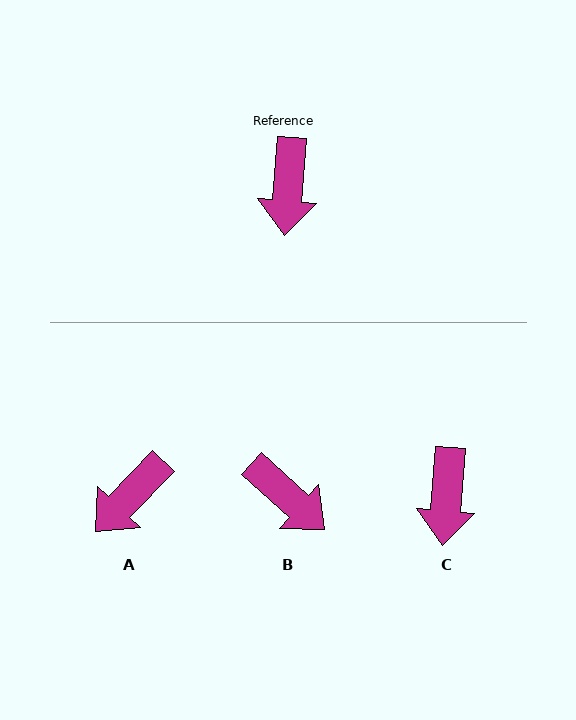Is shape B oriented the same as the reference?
No, it is off by about 52 degrees.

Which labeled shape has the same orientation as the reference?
C.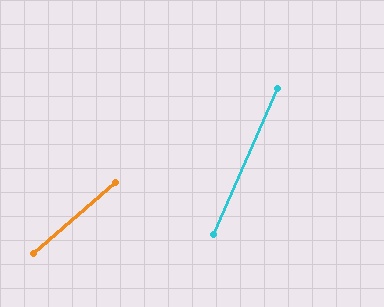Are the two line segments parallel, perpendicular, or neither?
Neither parallel nor perpendicular — they differ by about 26°.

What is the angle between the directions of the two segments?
Approximately 26 degrees.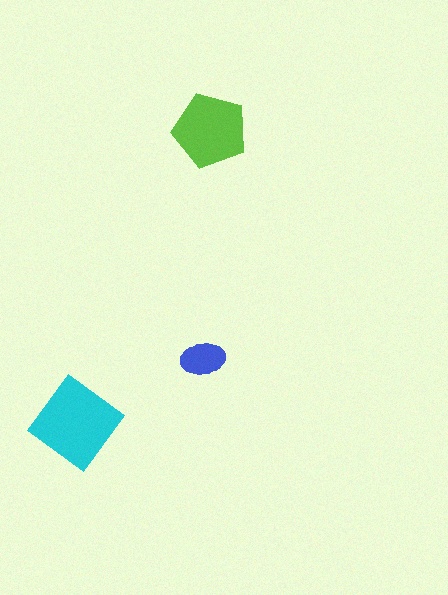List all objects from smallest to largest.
The blue ellipse, the lime pentagon, the cyan diamond.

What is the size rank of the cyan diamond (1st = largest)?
1st.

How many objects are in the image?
There are 3 objects in the image.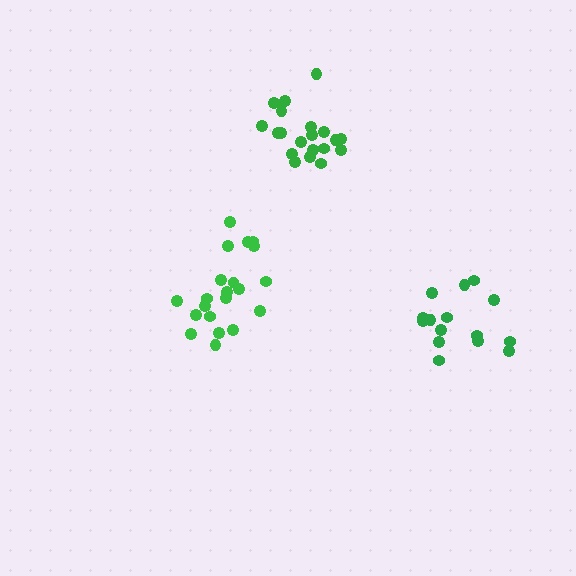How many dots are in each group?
Group 1: 21 dots, Group 2: 15 dots, Group 3: 20 dots (56 total).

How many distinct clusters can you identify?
There are 3 distinct clusters.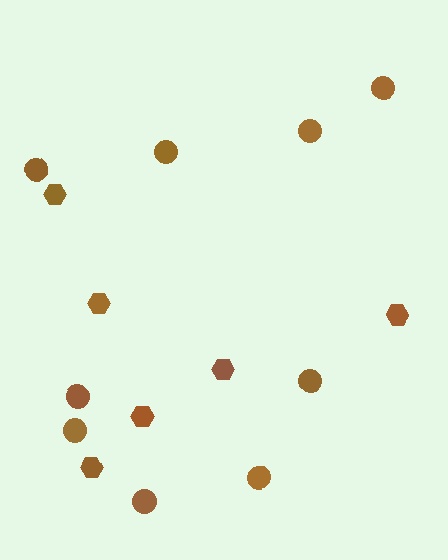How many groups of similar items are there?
There are 2 groups: one group of hexagons (6) and one group of circles (9).